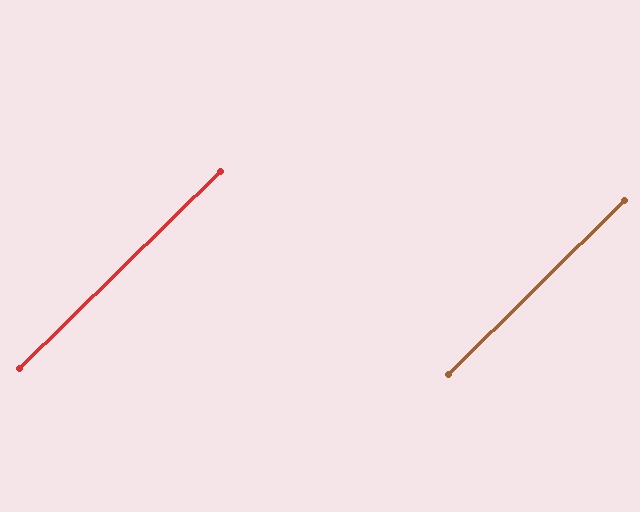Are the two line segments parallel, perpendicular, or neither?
Parallel — their directions differ by only 0.2°.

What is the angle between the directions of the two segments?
Approximately 0 degrees.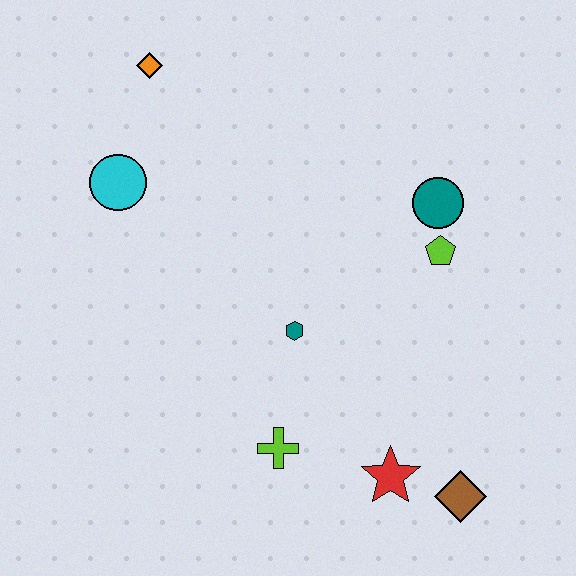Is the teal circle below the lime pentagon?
No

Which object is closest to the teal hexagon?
The lime cross is closest to the teal hexagon.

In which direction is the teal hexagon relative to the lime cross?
The teal hexagon is above the lime cross.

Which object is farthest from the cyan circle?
The brown diamond is farthest from the cyan circle.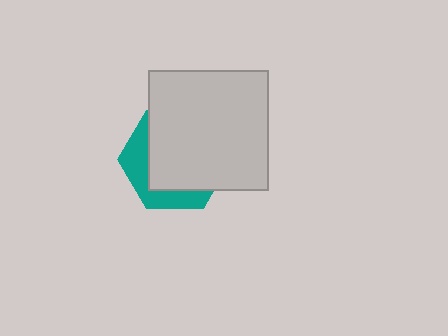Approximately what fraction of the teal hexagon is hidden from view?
Roughly 69% of the teal hexagon is hidden behind the light gray square.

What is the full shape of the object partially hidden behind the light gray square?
The partially hidden object is a teal hexagon.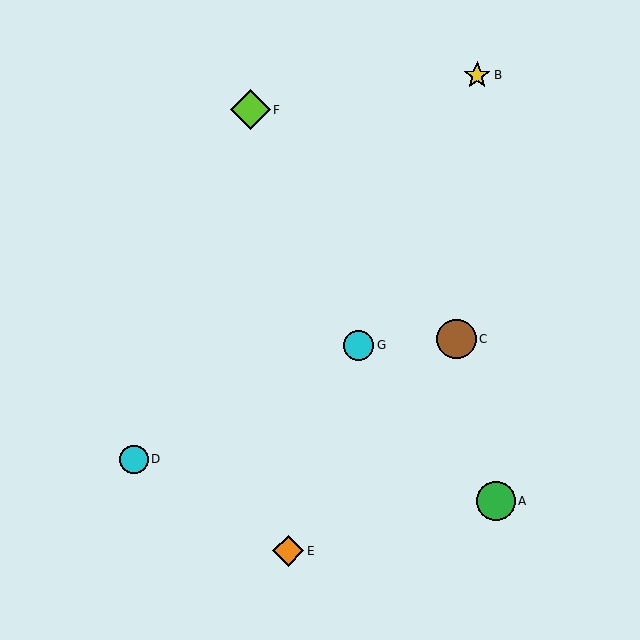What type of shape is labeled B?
Shape B is a yellow star.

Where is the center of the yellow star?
The center of the yellow star is at (477, 75).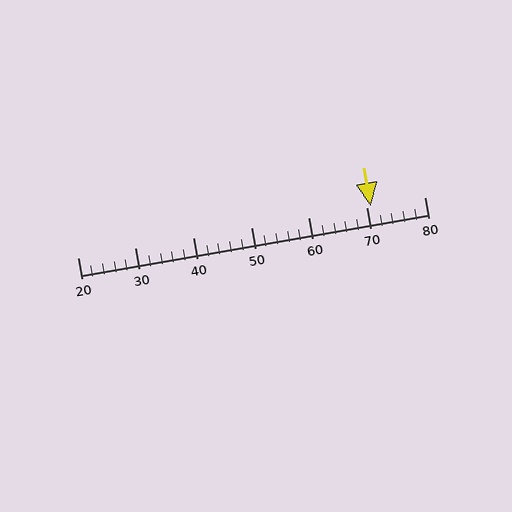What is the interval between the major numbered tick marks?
The major tick marks are spaced 10 units apart.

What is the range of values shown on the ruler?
The ruler shows values from 20 to 80.